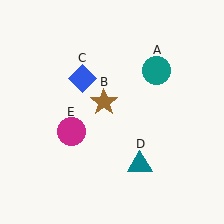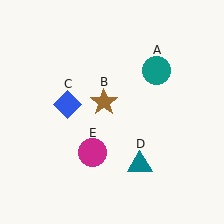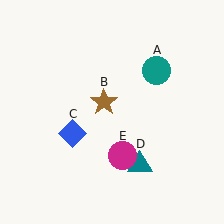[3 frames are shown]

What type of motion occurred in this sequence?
The blue diamond (object C), magenta circle (object E) rotated counterclockwise around the center of the scene.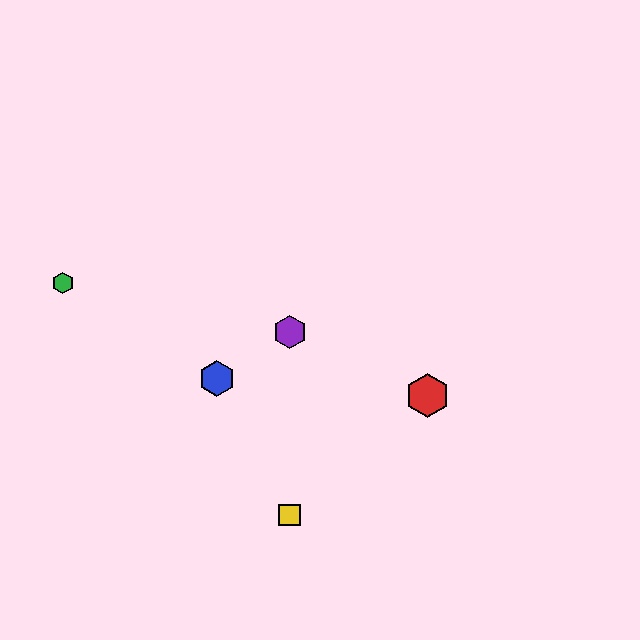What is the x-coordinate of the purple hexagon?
The purple hexagon is at x≈290.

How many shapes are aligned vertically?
2 shapes (the yellow square, the purple hexagon) are aligned vertically.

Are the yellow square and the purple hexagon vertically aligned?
Yes, both are at x≈290.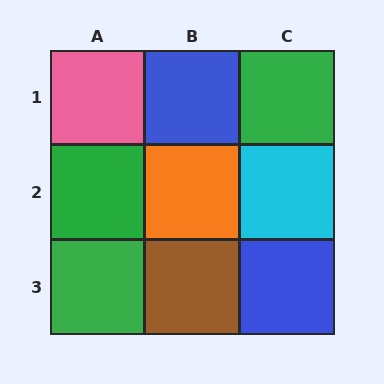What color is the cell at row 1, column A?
Pink.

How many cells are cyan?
1 cell is cyan.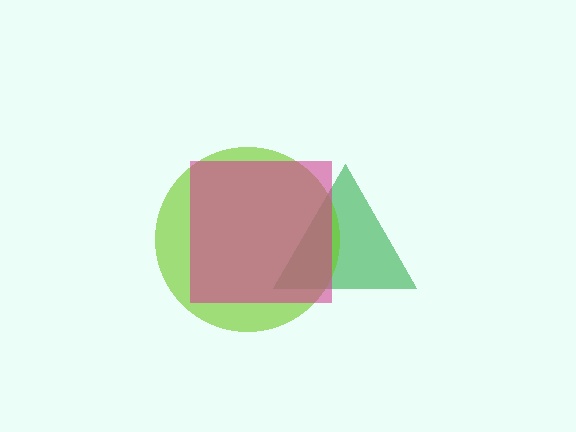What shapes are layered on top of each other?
The layered shapes are: a green triangle, a lime circle, a magenta square.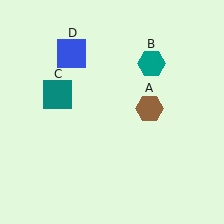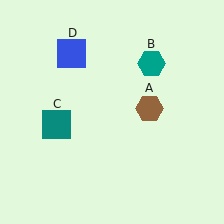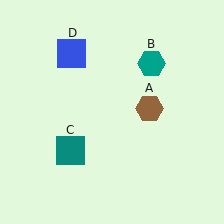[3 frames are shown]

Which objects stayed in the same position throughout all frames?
Brown hexagon (object A) and teal hexagon (object B) and blue square (object D) remained stationary.